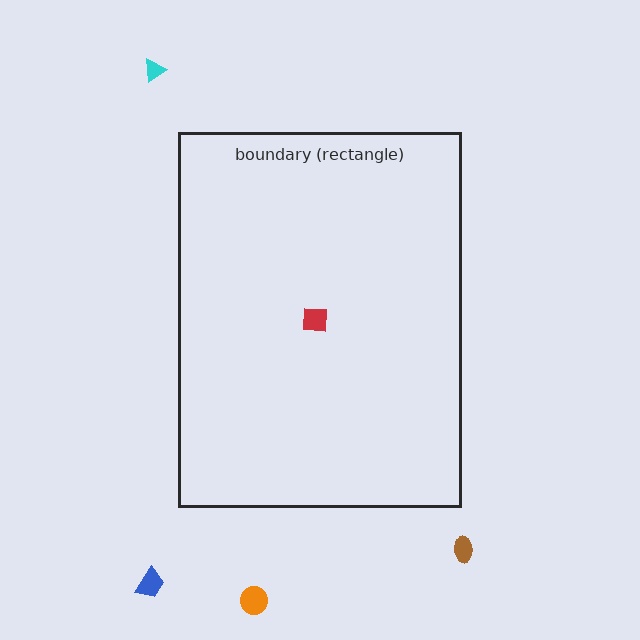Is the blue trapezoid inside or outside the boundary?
Outside.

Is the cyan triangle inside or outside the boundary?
Outside.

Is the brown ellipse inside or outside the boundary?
Outside.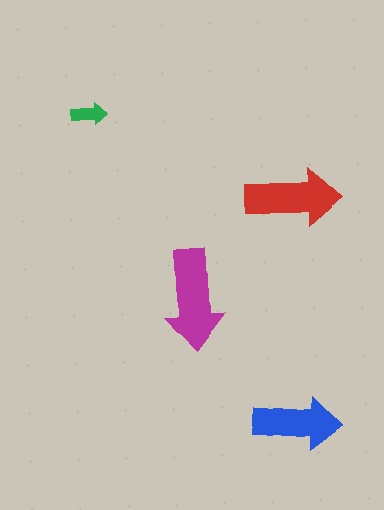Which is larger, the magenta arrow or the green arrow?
The magenta one.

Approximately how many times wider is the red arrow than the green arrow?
About 2.5 times wider.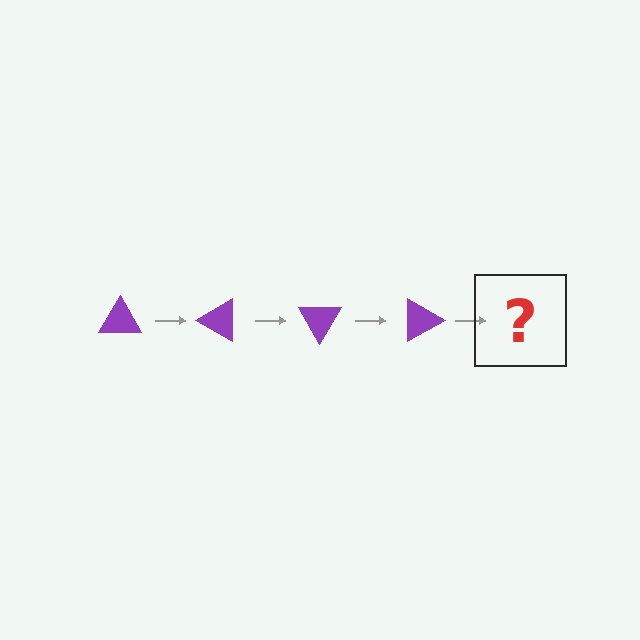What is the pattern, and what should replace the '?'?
The pattern is that the triangle rotates 30 degrees each step. The '?' should be a purple triangle rotated 120 degrees.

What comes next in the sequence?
The next element should be a purple triangle rotated 120 degrees.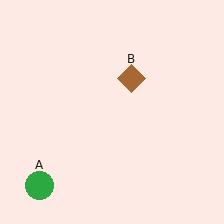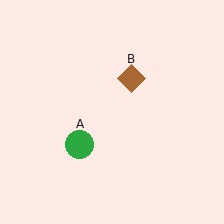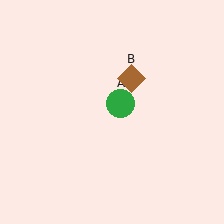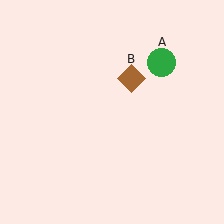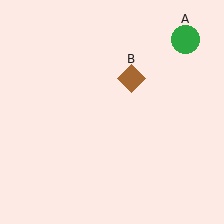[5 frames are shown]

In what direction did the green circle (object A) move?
The green circle (object A) moved up and to the right.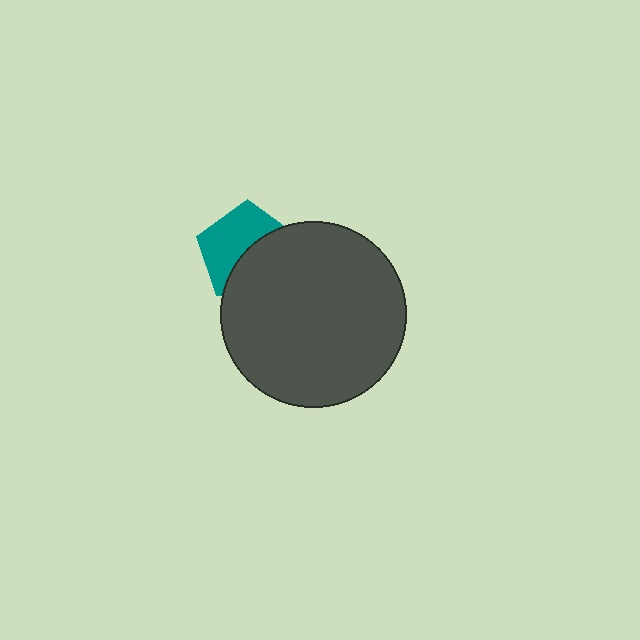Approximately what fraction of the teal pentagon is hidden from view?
Roughly 49% of the teal pentagon is hidden behind the dark gray circle.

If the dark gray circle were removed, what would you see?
You would see the complete teal pentagon.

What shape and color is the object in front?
The object in front is a dark gray circle.